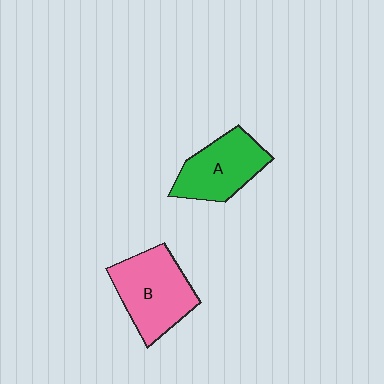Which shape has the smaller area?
Shape A (green).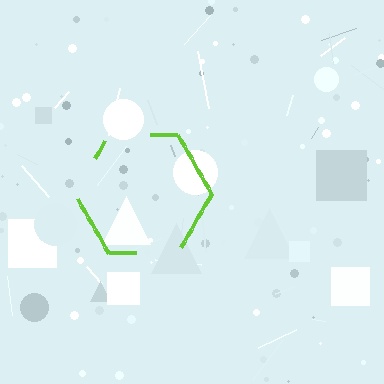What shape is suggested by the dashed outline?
The dashed outline suggests a hexagon.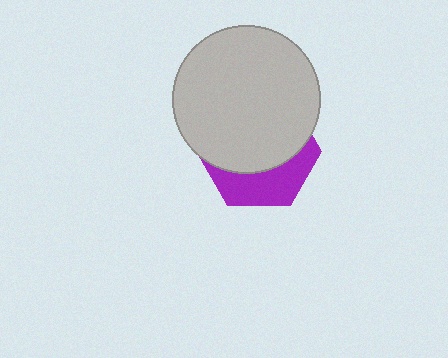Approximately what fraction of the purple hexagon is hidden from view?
Roughly 64% of the purple hexagon is hidden behind the light gray circle.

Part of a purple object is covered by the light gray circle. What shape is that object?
It is a hexagon.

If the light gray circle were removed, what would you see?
You would see the complete purple hexagon.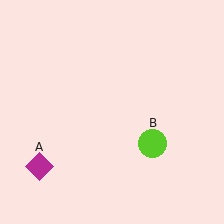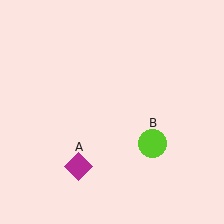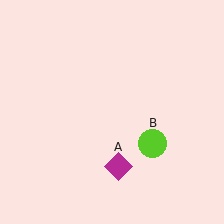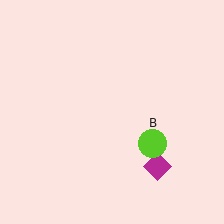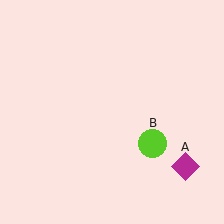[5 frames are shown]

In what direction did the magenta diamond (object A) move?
The magenta diamond (object A) moved right.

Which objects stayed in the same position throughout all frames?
Lime circle (object B) remained stationary.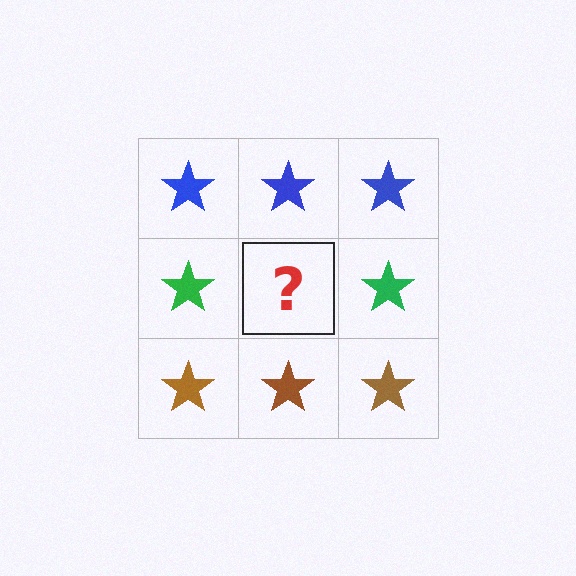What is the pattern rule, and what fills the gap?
The rule is that each row has a consistent color. The gap should be filled with a green star.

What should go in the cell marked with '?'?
The missing cell should contain a green star.